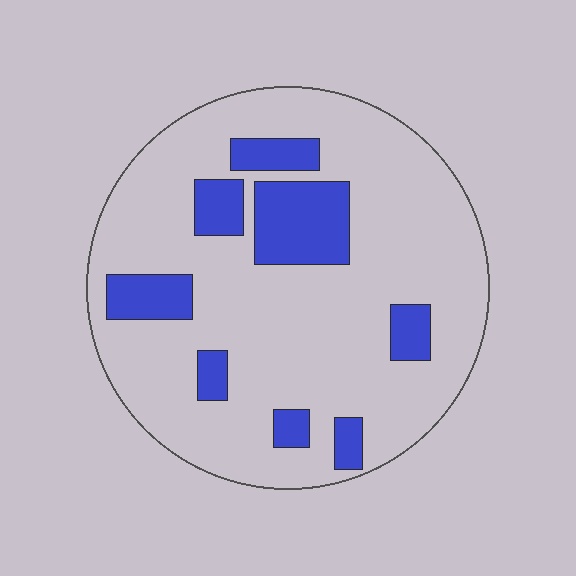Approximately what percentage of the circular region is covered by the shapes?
Approximately 20%.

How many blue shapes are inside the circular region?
8.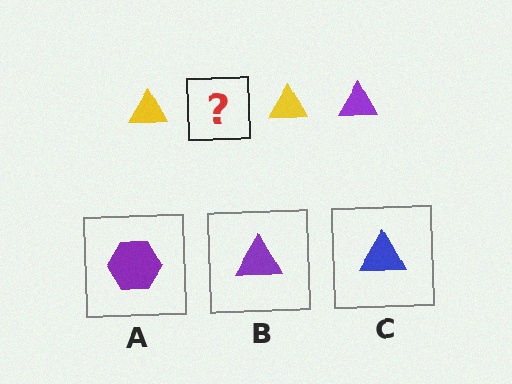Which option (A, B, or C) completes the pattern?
B.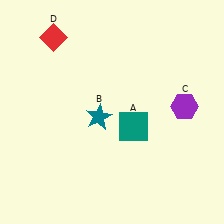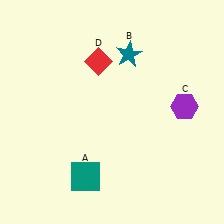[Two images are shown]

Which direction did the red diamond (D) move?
The red diamond (D) moved right.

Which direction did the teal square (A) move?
The teal square (A) moved down.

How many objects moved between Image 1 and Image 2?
3 objects moved between the two images.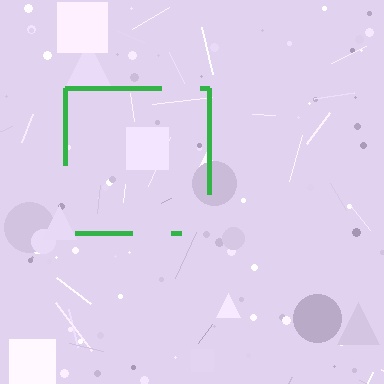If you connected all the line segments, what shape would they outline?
They would outline a square.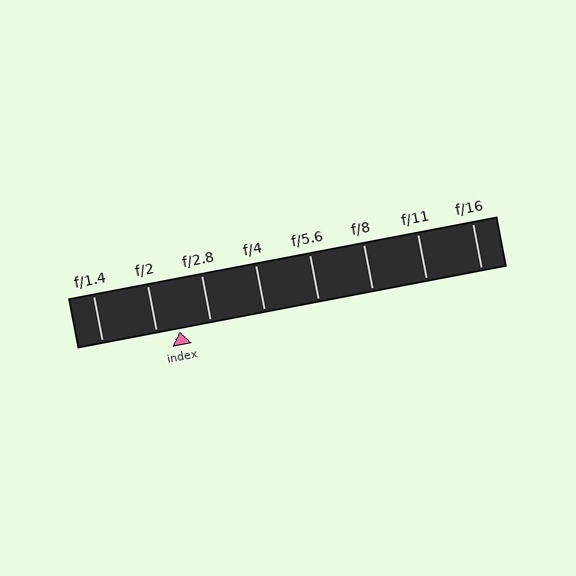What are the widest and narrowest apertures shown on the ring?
The widest aperture shown is f/1.4 and the narrowest is f/16.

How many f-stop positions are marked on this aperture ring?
There are 8 f-stop positions marked.